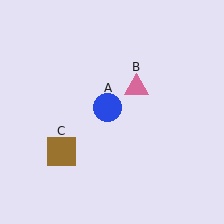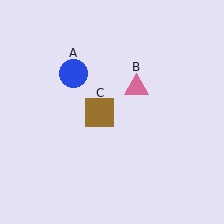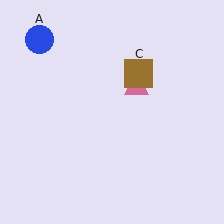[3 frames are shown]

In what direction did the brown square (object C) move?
The brown square (object C) moved up and to the right.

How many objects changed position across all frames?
2 objects changed position: blue circle (object A), brown square (object C).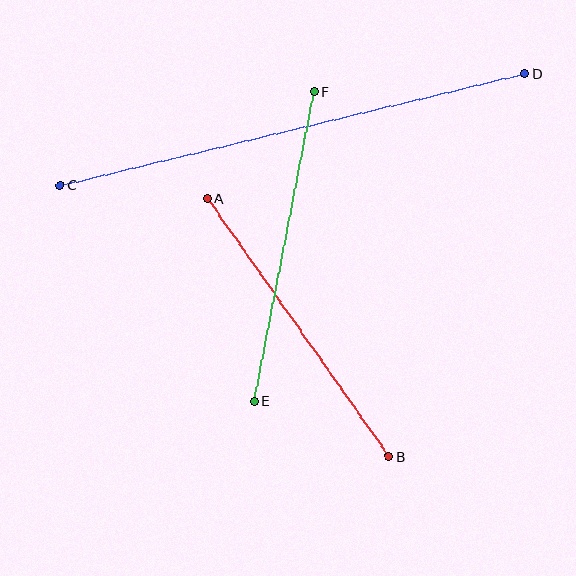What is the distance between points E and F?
The distance is approximately 315 pixels.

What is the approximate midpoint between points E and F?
The midpoint is at approximately (284, 246) pixels.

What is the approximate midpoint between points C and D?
The midpoint is at approximately (292, 129) pixels.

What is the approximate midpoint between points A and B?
The midpoint is at approximately (298, 327) pixels.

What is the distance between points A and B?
The distance is approximately 316 pixels.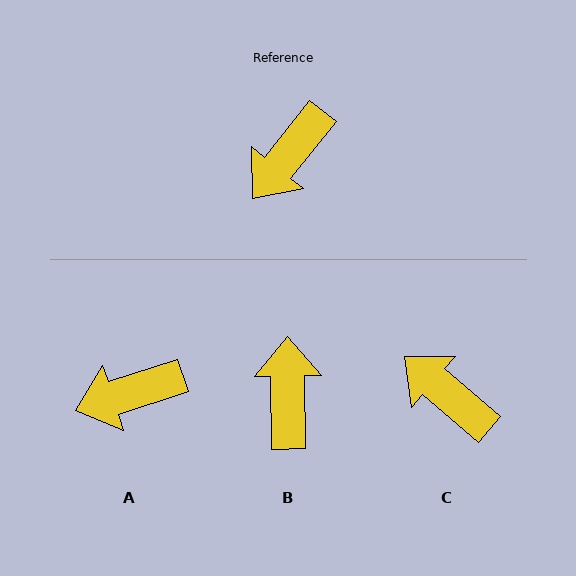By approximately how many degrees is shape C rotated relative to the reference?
Approximately 92 degrees clockwise.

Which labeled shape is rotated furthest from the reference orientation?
B, about 141 degrees away.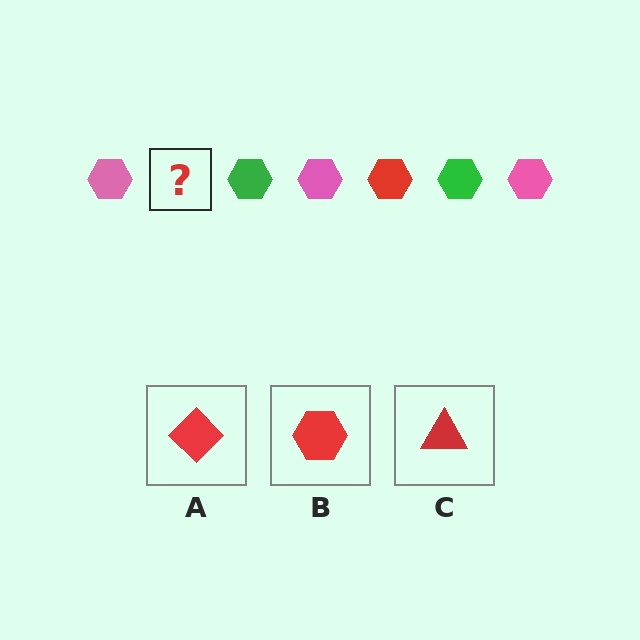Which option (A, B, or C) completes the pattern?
B.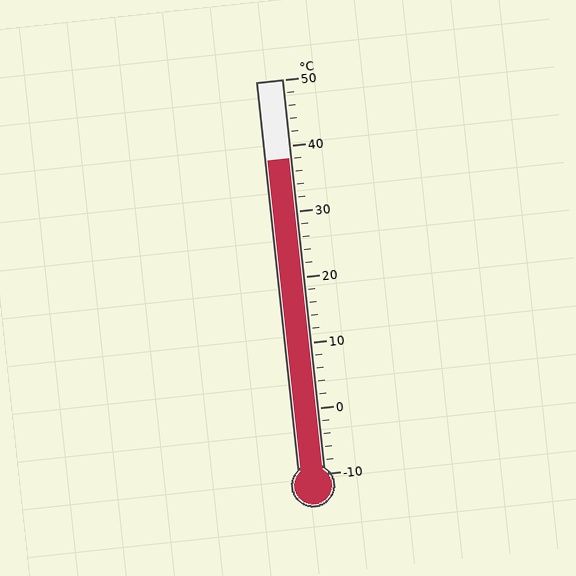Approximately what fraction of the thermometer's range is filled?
The thermometer is filled to approximately 80% of its range.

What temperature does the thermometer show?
The thermometer shows approximately 38°C.